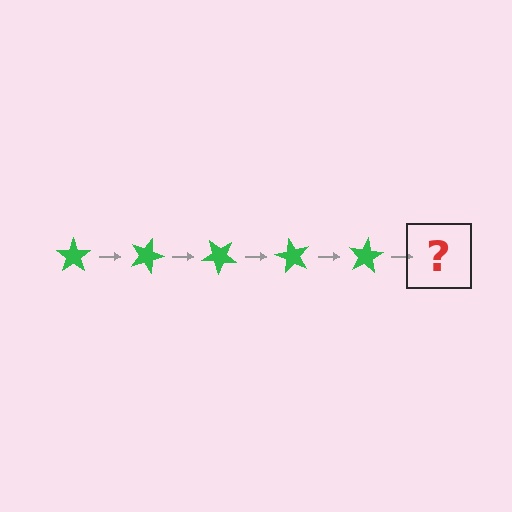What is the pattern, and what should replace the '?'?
The pattern is that the star rotates 20 degrees each step. The '?' should be a green star rotated 100 degrees.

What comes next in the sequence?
The next element should be a green star rotated 100 degrees.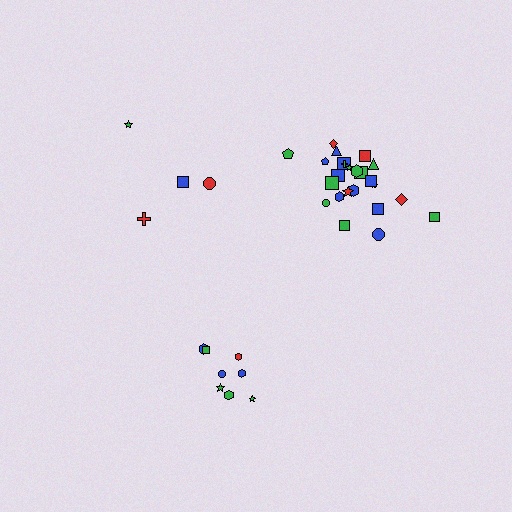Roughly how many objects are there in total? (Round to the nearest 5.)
Roughly 35 objects in total.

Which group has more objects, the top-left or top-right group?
The top-right group.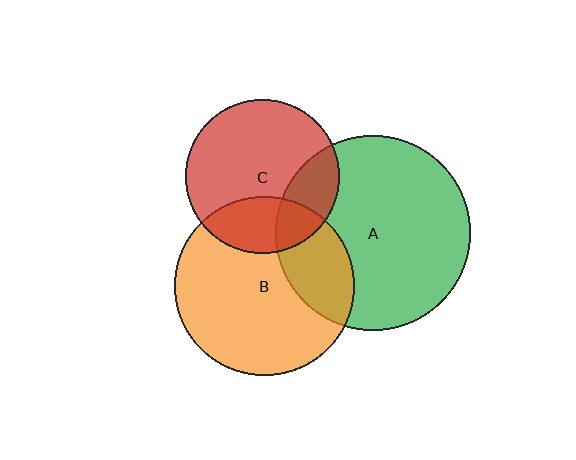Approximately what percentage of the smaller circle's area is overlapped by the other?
Approximately 25%.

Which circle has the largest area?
Circle A (green).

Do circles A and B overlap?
Yes.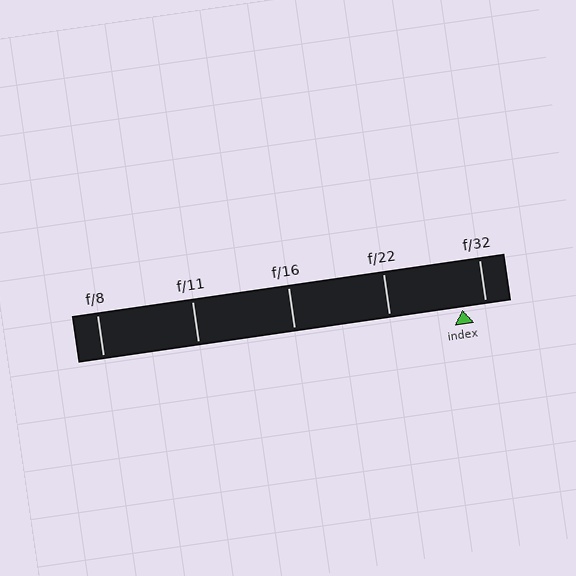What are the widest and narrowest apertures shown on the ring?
The widest aperture shown is f/8 and the narrowest is f/32.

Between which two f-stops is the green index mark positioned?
The index mark is between f/22 and f/32.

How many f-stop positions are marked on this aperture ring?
There are 5 f-stop positions marked.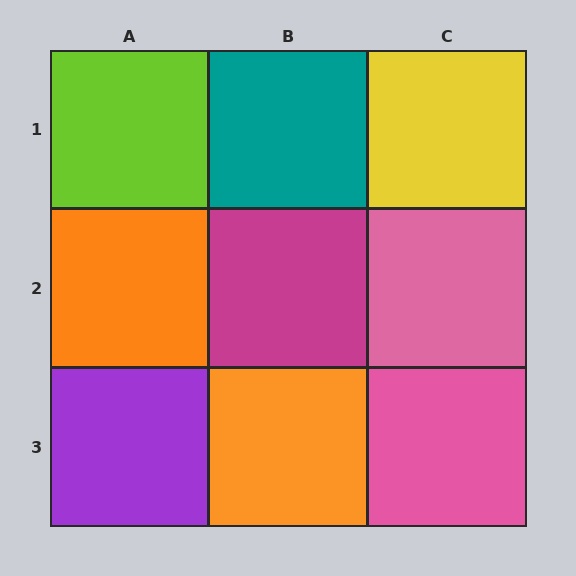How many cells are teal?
1 cell is teal.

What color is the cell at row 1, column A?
Lime.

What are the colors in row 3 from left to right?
Purple, orange, pink.